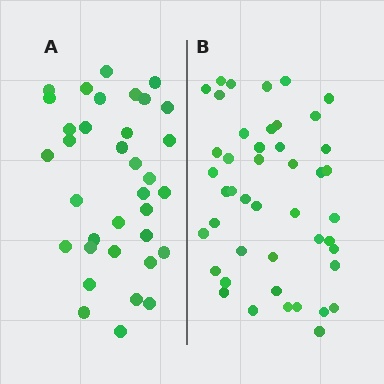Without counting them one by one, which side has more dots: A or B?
Region B (the right region) has more dots.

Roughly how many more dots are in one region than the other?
Region B has roughly 10 or so more dots than region A.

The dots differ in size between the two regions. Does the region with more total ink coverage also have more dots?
No. Region A has more total ink coverage because its dots are larger, but region B actually contains more individual dots. Total area can be misleading — the number of items is what matters here.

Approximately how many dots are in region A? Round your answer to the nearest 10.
About 40 dots. (The exact count is 35, which rounds to 40.)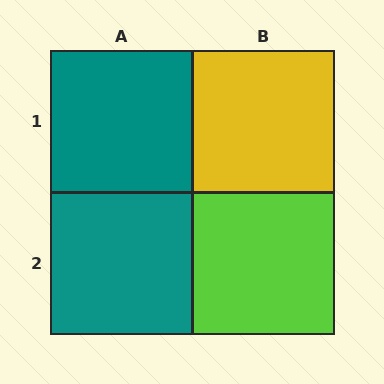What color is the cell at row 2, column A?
Teal.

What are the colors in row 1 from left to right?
Teal, yellow.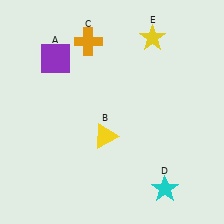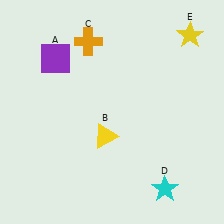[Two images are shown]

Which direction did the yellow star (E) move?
The yellow star (E) moved right.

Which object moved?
The yellow star (E) moved right.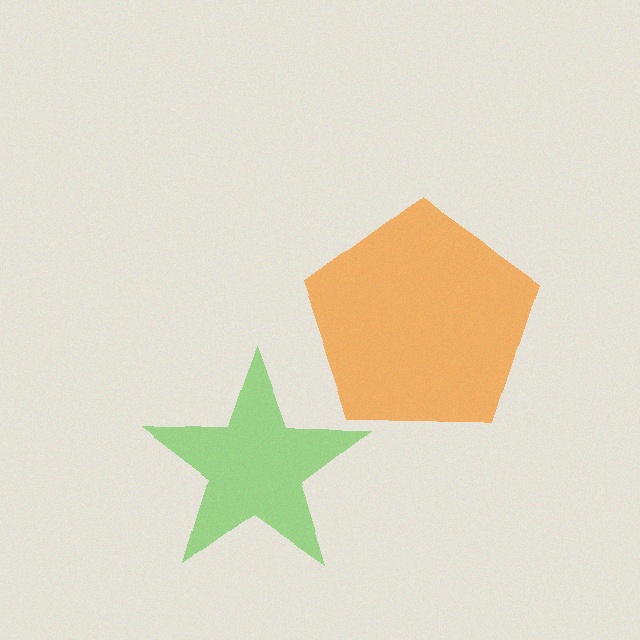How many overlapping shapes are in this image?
There are 2 overlapping shapes in the image.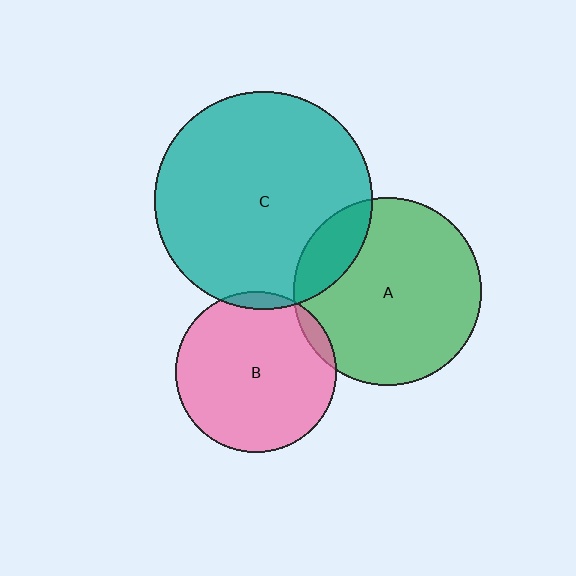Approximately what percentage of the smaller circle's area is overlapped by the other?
Approximately 5%.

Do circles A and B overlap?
Yes.